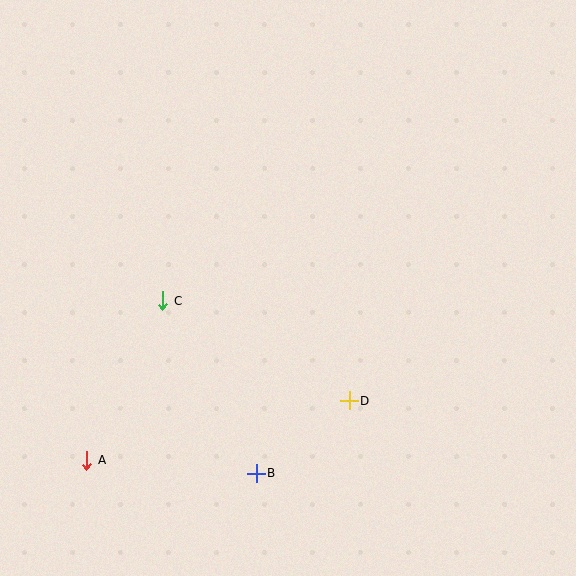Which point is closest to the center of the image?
Point C at (163, 301) is closest to the center.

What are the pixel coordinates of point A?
Point A is at (87, 460).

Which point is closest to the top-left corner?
Point C is closest to the top-left corner.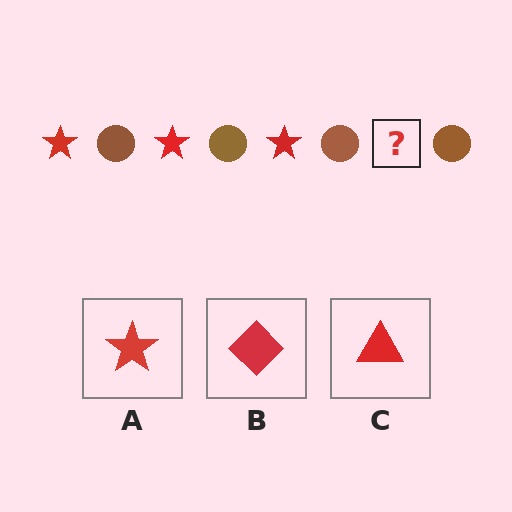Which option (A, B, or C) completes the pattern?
A.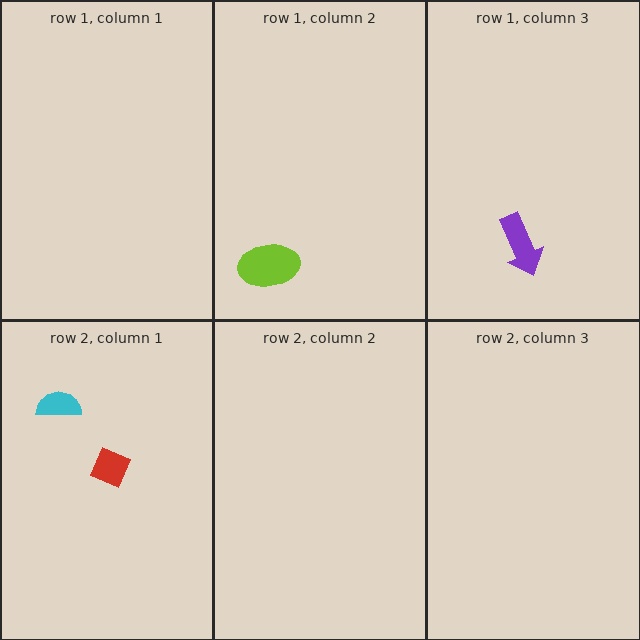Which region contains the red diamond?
The row 2, column 1 region.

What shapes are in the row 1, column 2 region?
The lime ellipse.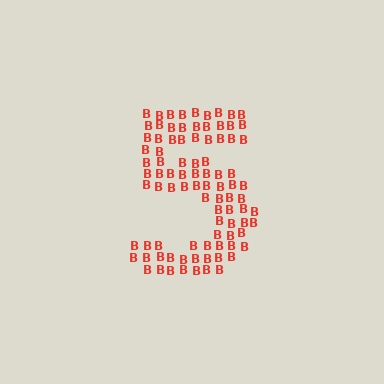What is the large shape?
The large shape is the digit 5.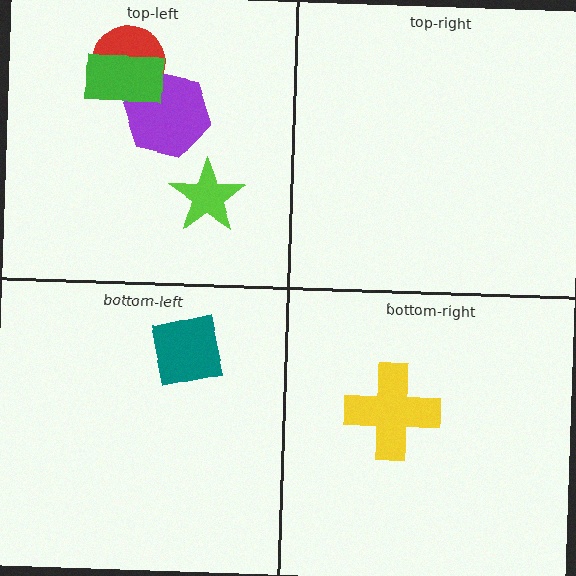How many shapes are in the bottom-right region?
1.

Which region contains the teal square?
The bottom-left region.